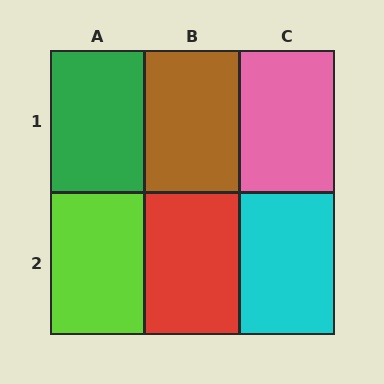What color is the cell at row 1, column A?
Green.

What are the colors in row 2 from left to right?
Lime, red, cyan.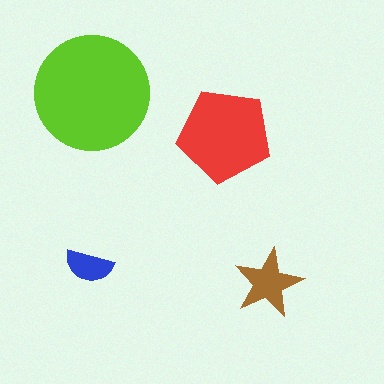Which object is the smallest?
The blue semicircle.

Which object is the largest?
The lime circle.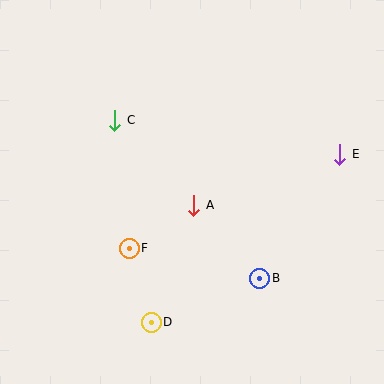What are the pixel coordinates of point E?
Point E is at (340, 154).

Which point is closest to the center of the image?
Point A at (194, 205) is closest to the center.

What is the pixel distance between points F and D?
The distance between F and D is 77 pixels.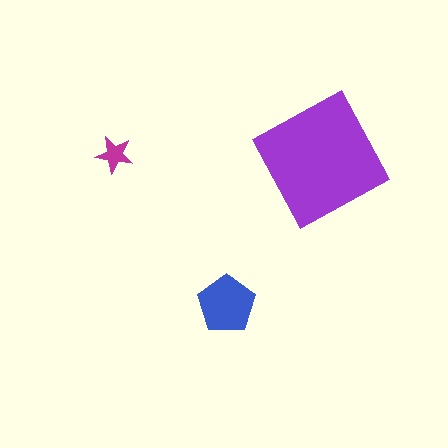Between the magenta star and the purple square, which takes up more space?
The purple square.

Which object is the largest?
The purple square.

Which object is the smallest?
The magenta star.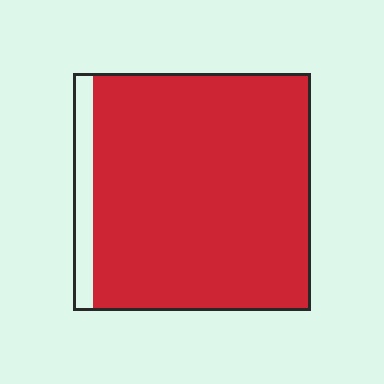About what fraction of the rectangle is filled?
About nine tenths (9/10).